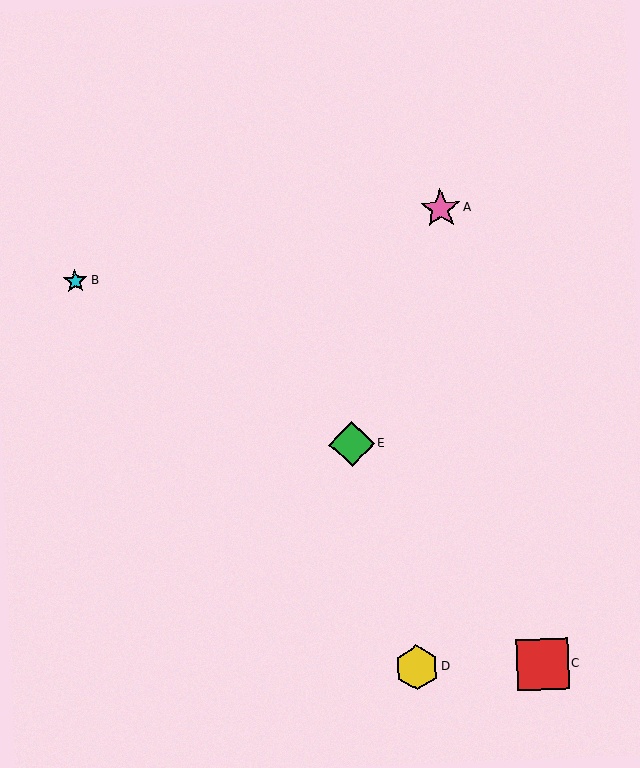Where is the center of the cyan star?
The center of the cyan star is at (75, 281).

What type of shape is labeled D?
Shape D is a yellow hexagon.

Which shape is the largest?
The red square (labeled C) is the largest.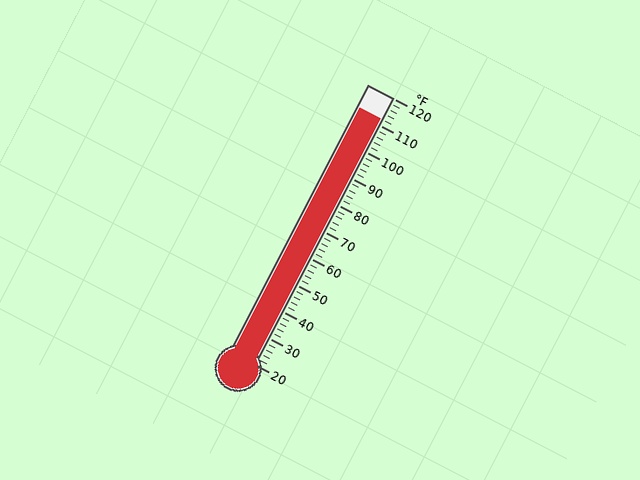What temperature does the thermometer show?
The thermometer shows approximately 112°F.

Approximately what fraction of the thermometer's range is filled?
The thermometer is filled to approximately 90% of its range.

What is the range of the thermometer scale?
The thermometer scale ranges from 20°F to 120°F.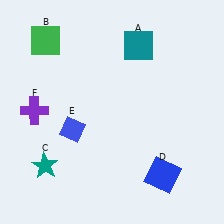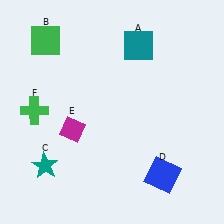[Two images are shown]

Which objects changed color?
E changed from blue to magenta. F changed from purple to green.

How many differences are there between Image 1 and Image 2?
There are 2 differences between the two images.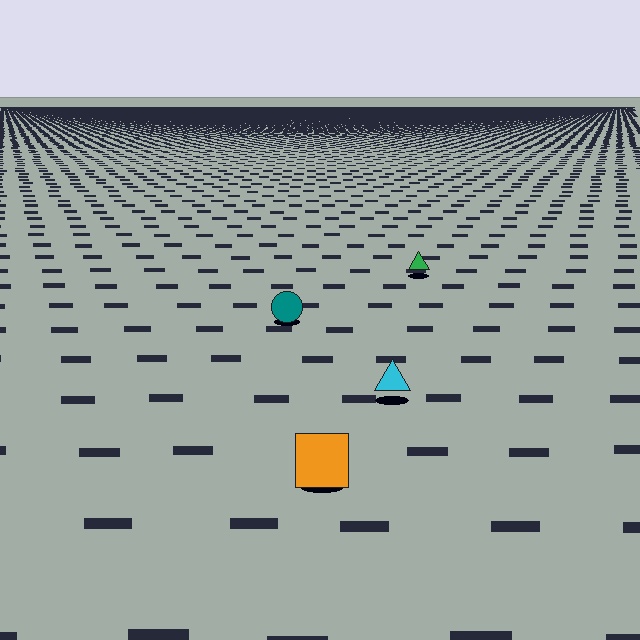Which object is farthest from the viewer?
The green triangle is farthest from the viewer. It appears smaller and the ground texture around it is denser.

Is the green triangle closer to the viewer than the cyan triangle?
No. The cyan triangle is closer — you can tell from the texture gradient: the ground texture is coarser near it.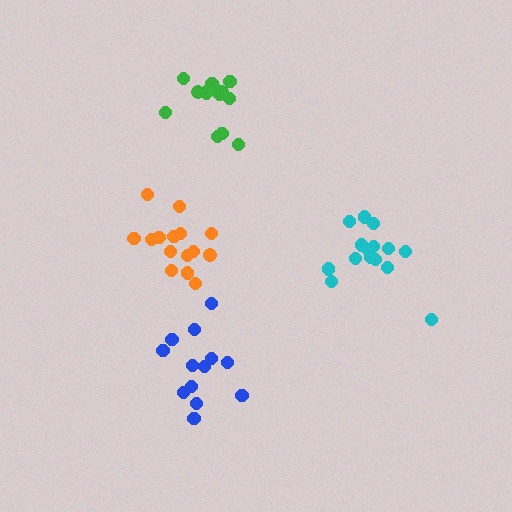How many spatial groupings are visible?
There are 4 spatial groupings.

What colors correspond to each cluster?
The clusters are colored: cyan, green, orange, blue.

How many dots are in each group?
Group 1: 15 dots, Group 2: 15 dots, Group 3: 15 dots, Group 4: 13 dots (58 total).